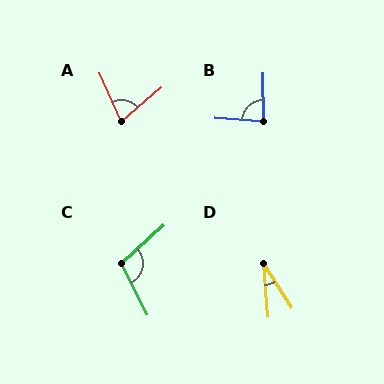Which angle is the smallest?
D, at approximately 28 degrees.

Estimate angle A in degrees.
Approximately 74 degrees.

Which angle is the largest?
C, at approximately 106 degrees.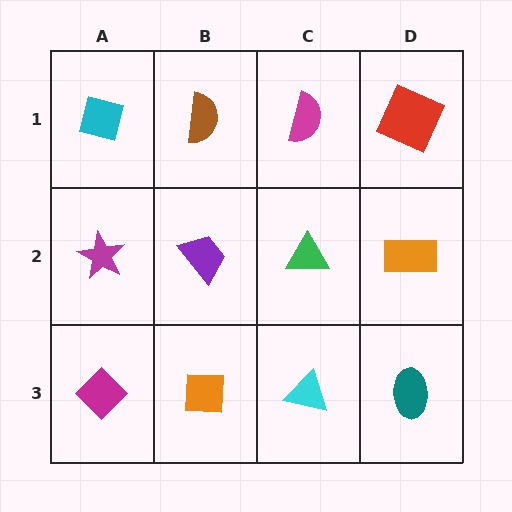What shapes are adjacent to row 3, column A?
A magenta star (row 2, column A), an orange square (row 3, column B).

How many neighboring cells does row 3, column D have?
2.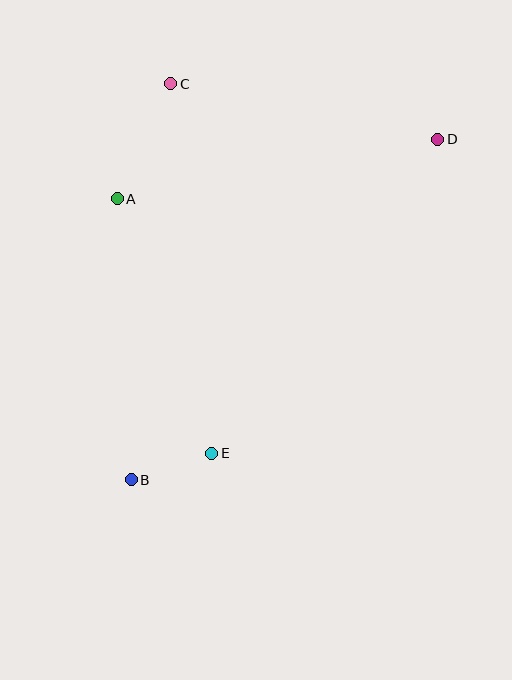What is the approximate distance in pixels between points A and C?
The distance between A and C is approximately 127 pixels.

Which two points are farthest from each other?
Points B and D are farthest from each other.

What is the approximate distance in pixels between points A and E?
The distance between A and E is approximately 272 pixels.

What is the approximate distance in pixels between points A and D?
The distance between A and D is approximately 326 pixels.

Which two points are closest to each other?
Points B and E are closest to each other.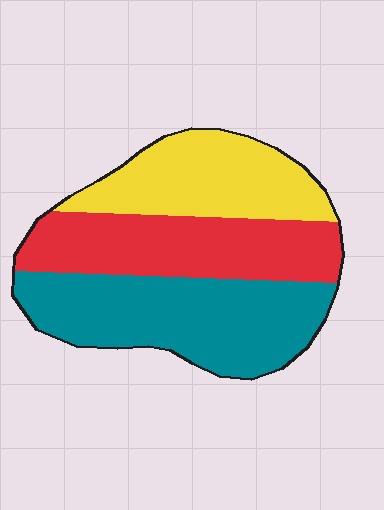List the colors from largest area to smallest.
From largest to smallest: teal, red, yellow.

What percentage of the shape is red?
Red covers about 30% of the shape.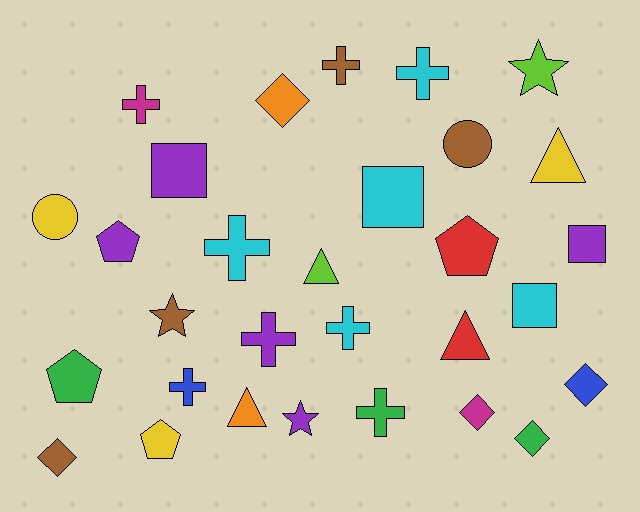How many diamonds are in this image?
There are 5 diamonds.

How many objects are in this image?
There are 30 objects.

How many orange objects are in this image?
There are 2 orange objects.